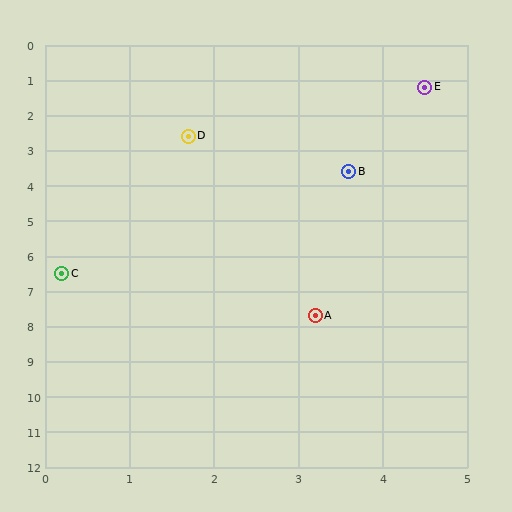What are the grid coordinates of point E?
Point E is at approximately (4.5, 1.2).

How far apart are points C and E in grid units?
Points C and E are about 6.8 grid units apart.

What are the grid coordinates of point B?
Point B is at approximately (3.6, 3.6).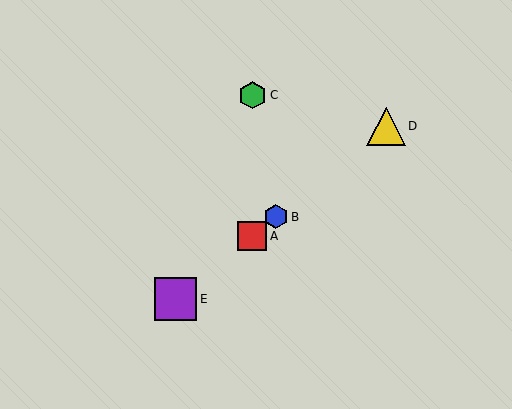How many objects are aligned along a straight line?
4 objects (A, B, D, E) are aligned along a straight line.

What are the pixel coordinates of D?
Object D is at (386, 126).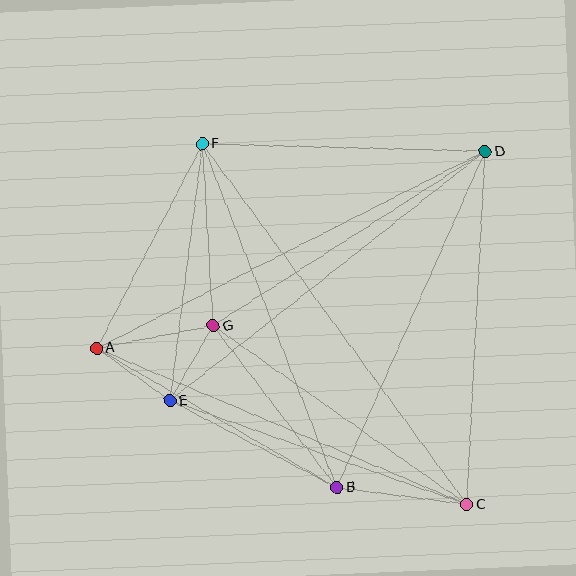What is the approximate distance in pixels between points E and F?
The distance between E and F is approximately 259 pixels.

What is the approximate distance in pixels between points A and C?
The distance between A and C is approximately 402 pixels.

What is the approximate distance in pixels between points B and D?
The distance between B and D is approximately 367 pixels.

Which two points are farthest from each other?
Points C and F are farthest from each other.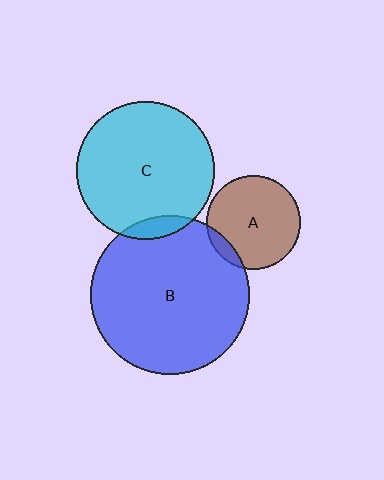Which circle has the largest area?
Circle B (blue).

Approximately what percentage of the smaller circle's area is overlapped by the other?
Approximately 5%.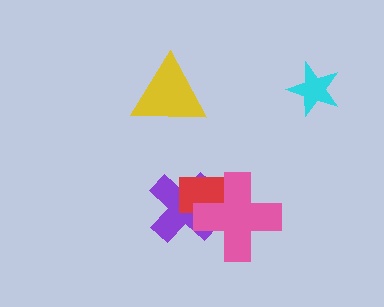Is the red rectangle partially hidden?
Yes, it is partially covered by another shape.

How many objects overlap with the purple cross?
2 objects overlap with the purple cross.